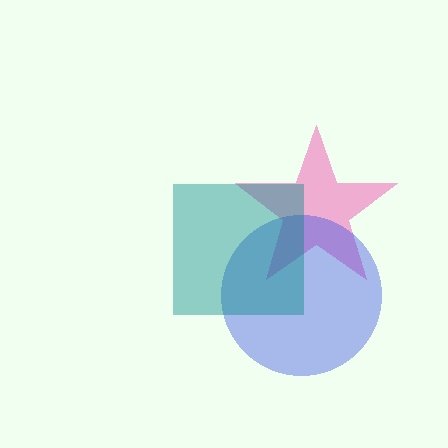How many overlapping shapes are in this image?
There are 3 overlapping shapes in the image.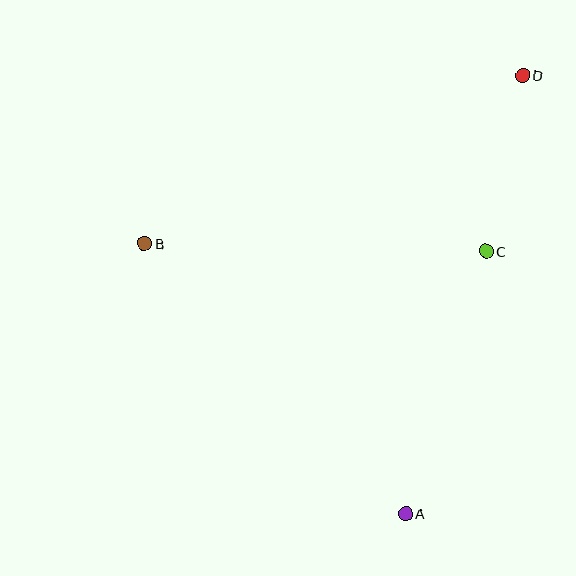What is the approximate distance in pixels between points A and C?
The distance between A and C is approximately 274 pixels.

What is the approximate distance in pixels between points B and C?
The distance between B and C is approximately 342 pixels.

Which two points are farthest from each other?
Points A and D are farthest from each other.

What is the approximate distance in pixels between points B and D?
The distance between B and D is approximately 414 pixels.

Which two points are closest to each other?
Points C and D are closest to each other.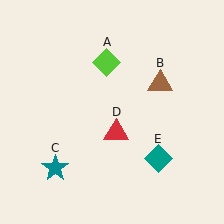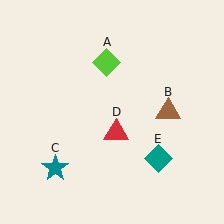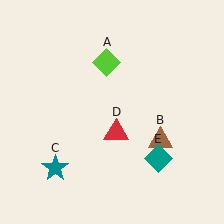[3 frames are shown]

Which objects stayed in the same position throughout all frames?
Lime diamond (object A) and teal star (object C) and red triangle (object D) and teal diamond (object E) remained stationary.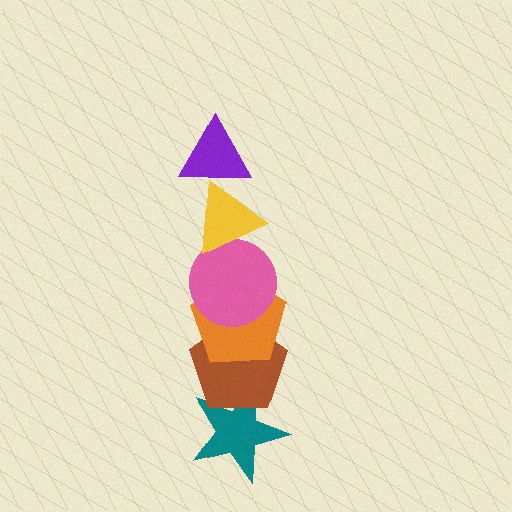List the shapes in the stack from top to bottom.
From top to bottom: the purple triangle, the yellow triangle, the pink circle, the orange pentagon, the brown pentagon, the teal star.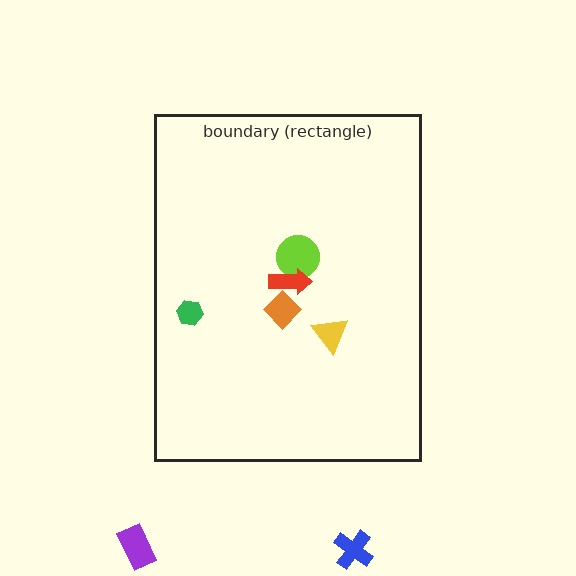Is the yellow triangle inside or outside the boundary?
Inside.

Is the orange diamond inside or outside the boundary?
Inside.